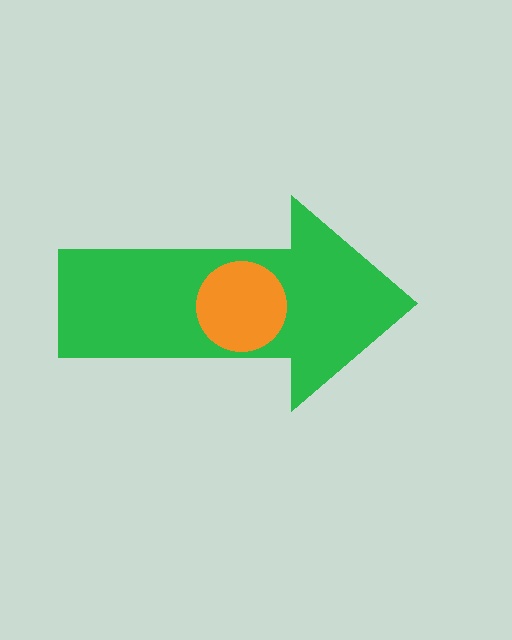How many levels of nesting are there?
2.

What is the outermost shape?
The green arrow.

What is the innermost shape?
The orange circle.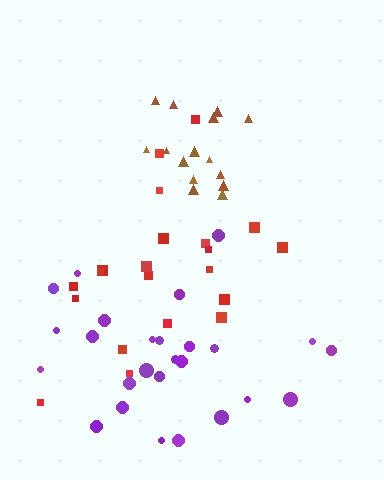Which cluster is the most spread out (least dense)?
Red.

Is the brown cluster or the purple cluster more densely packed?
Brown.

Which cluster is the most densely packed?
Brown.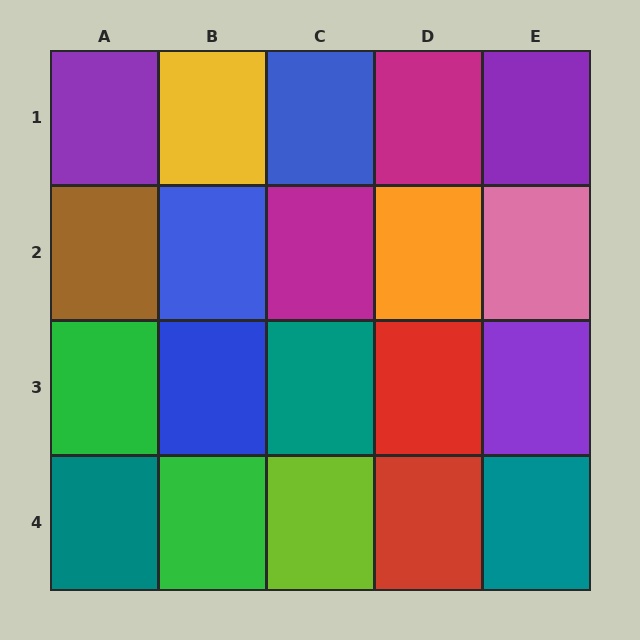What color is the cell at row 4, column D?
Red.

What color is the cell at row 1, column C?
Blue.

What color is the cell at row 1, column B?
Yellow.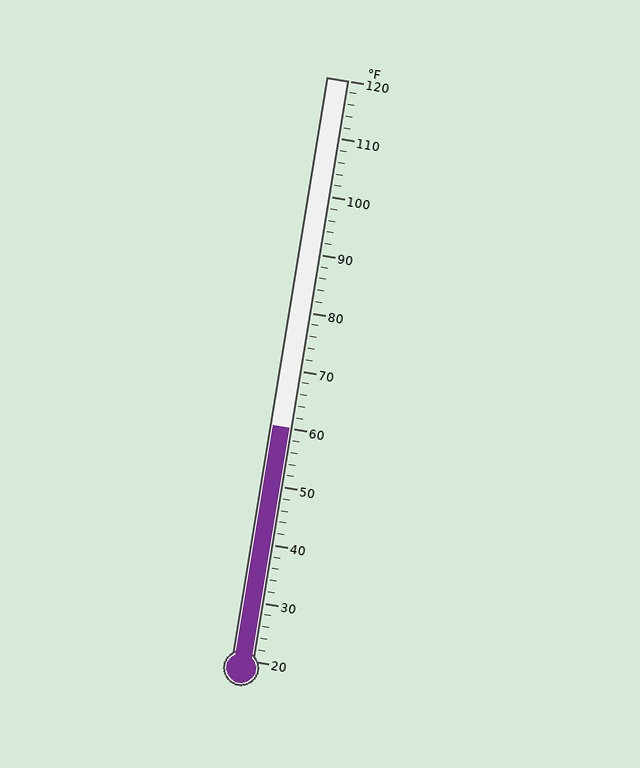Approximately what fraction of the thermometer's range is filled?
The thermometer is filled to approximately 40% of its range.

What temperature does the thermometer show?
The thermometer shows approximately 60°F.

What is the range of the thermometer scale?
The thermometer scale ranges from 20°F to 120°F.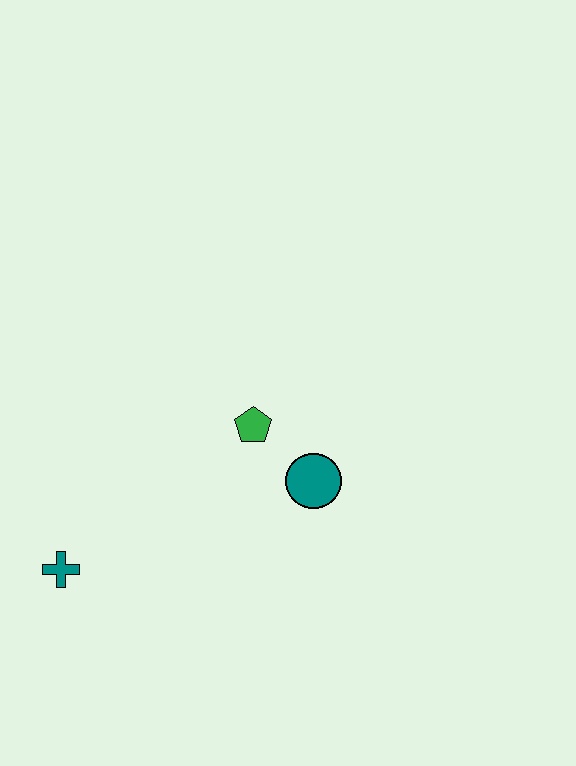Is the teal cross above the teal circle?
No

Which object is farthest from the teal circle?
The teal cross is farthest from the teal circle.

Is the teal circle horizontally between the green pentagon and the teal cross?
No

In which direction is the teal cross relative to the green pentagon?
The teal cross is to the left of the green pentagon.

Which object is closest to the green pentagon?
The teal circle is closest to the green pentagon.